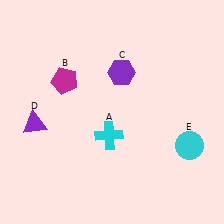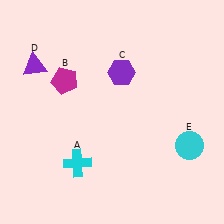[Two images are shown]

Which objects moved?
The objects that moved are: the cyan cross (A), the purple triangle (D).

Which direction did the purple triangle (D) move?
The purple triangle (D) moved up.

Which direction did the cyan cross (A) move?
The cyan cross (A) moved left.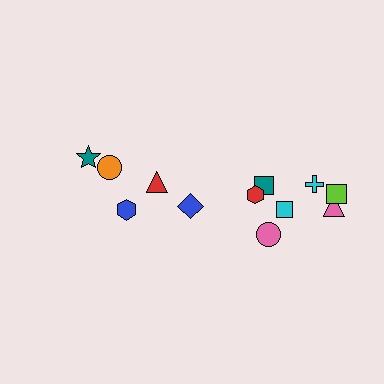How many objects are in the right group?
There are 7 objects.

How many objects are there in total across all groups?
There are 12 objects.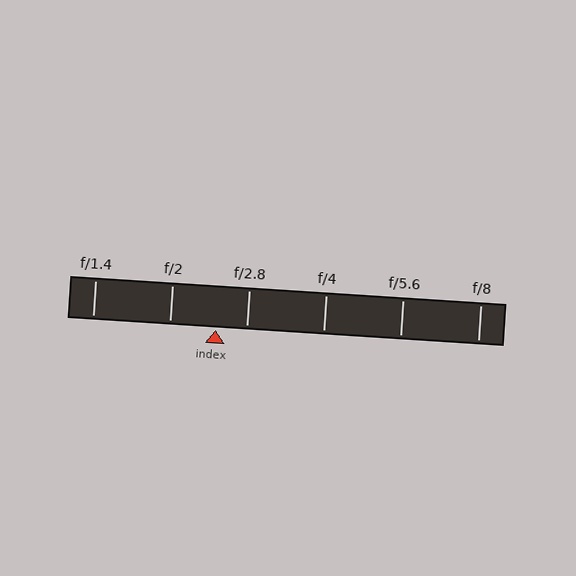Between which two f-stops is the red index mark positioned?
The index mark is between f/2 and f/2.8.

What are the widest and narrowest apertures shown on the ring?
The widest aperture shown is f/1.4 and the narrowest is f/8.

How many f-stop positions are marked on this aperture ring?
There are 6 f-stop positions marked.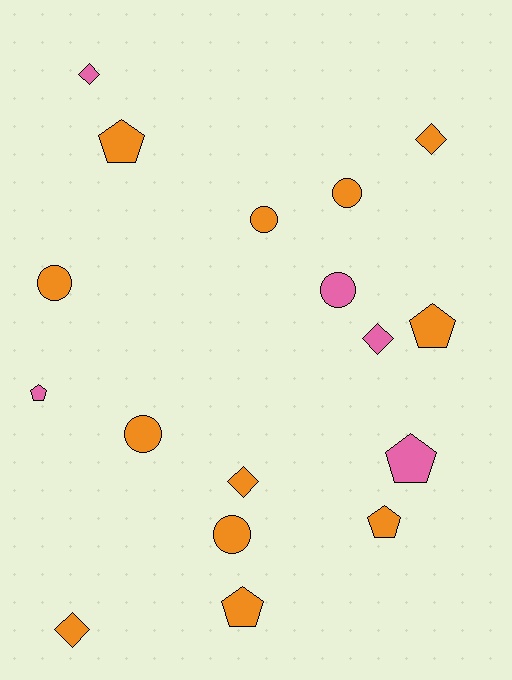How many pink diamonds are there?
There are 2 pink diamonds.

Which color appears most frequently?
Orange, with 12 objects.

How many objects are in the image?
There are 17 objects.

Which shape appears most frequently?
Pentagon, with 6 objects.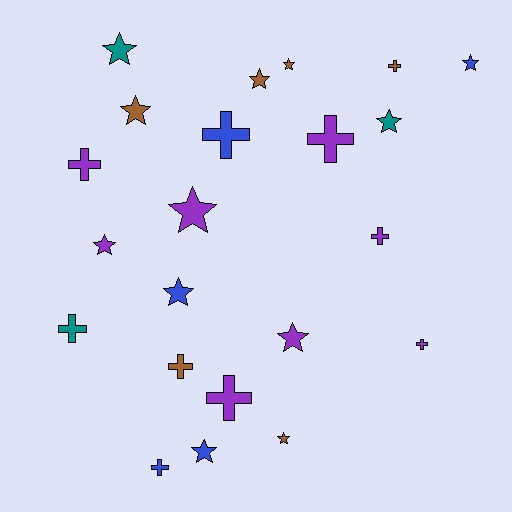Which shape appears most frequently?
Star, with 12 objects.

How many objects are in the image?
There are 22 objects.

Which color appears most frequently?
Purple, with 8 objects.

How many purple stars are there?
There are 3 purple stars.